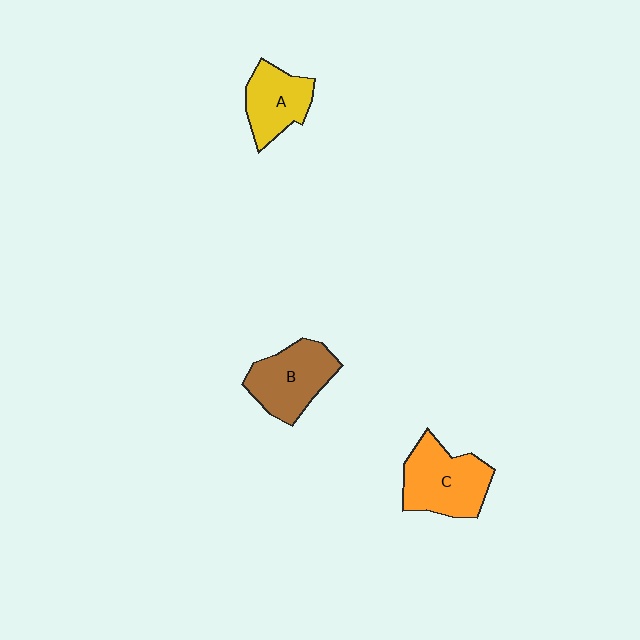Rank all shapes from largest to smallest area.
From largest to smallest: C (orange), B (brown), A (yellow).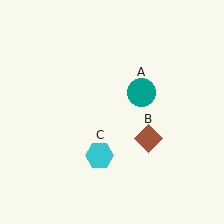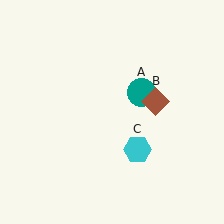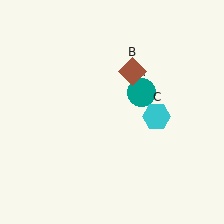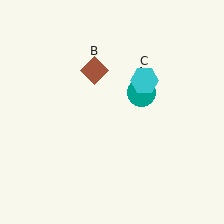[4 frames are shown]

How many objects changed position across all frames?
2 objects changed position: brown diamond (object B), cyan hexagon (object C).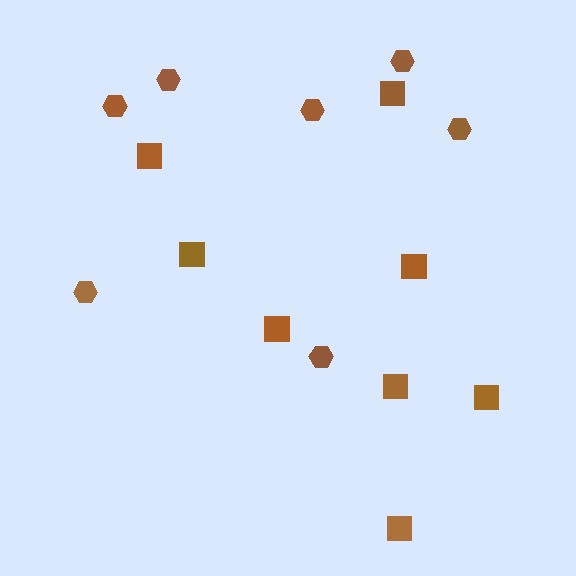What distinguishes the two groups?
There are 2 groups: one group of squares (8) and one group of hexagons (7).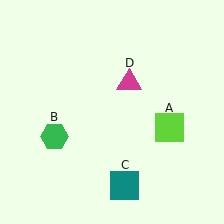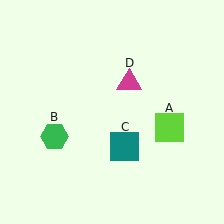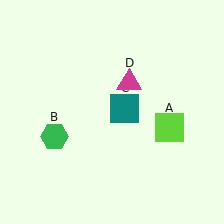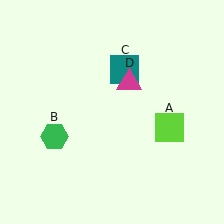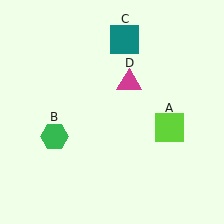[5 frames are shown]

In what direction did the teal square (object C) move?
The teal square (object C) moved up.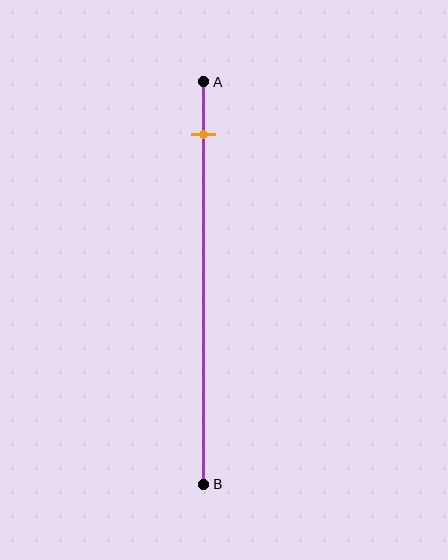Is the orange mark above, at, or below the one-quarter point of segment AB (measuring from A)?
The orange mark is above the one-quarter point of segment AB.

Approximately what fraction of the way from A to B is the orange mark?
The orange mark is approximately 15% of the way from A to B.